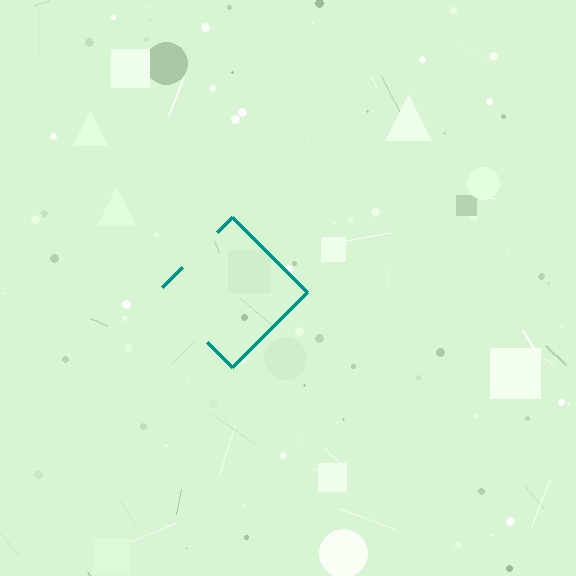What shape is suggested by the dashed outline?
The dashed outline suggests a diamond.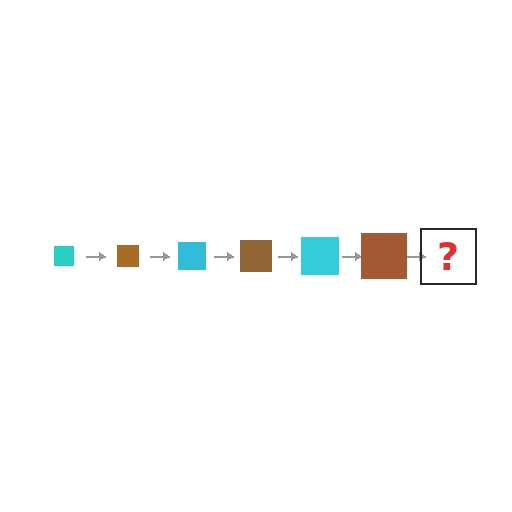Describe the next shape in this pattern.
It should be a cyan square, larger than the previous one.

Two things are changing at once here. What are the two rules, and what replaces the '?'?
The two rules are that the square grows larger each step and the color cycles through cyan and brown. The '?' should be a cyan square, larger than the previous one.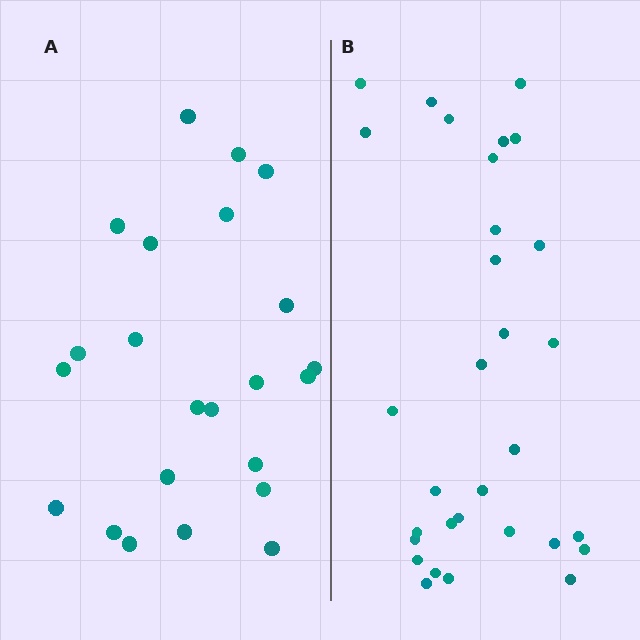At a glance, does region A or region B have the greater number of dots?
Region B (the right region) has more dots.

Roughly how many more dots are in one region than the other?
Region B has roughly 8 or so more dots than region A.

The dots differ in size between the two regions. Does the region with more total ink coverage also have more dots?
No. Region A has more total ink coverage because its dots are larger, but region B actually contains more individual dots. Total area can be misleading — the number of items is what matters here.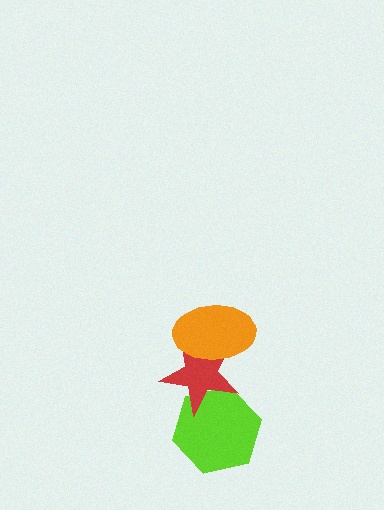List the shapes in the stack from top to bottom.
From top to bottom: the orange ellipse, the red star, the lime hexagon.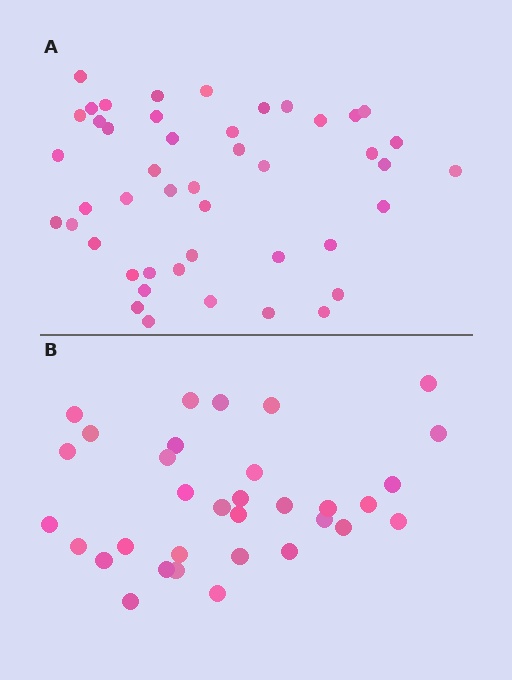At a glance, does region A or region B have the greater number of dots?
Region A (the top region) has more dots.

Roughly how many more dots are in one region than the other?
Region A has approximately 15 more dots than region B.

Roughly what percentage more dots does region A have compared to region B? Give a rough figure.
About 40% more.